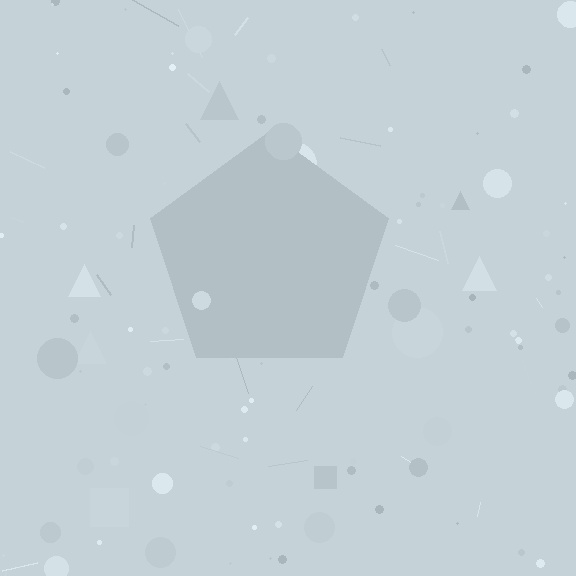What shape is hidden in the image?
A pentagon is hidden in the image.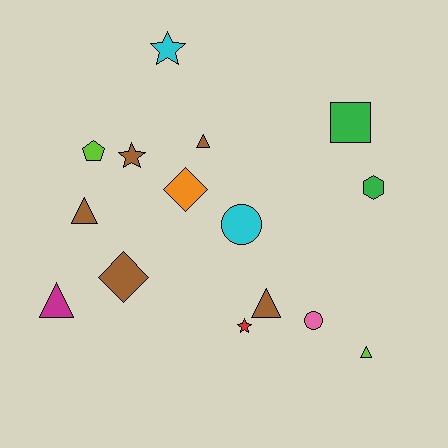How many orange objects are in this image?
There is 1 orange object.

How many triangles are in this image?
There are 5 triangles.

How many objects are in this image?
There are 15 objects.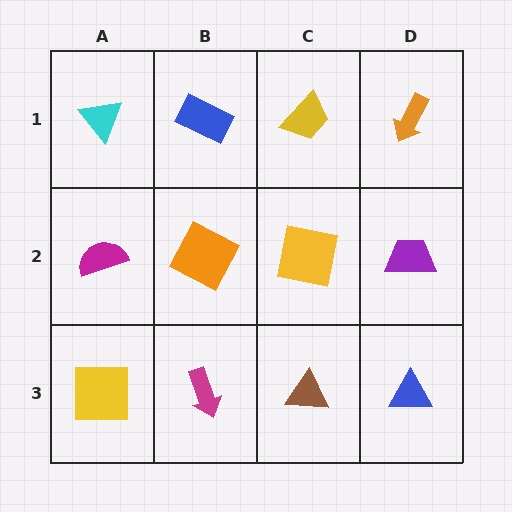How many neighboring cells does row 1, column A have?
2.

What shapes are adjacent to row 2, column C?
A yellow trapezoid (row 1, column C), a brown triangle (row 3, column C), an orange square (row 2, column B), a purple trapezoid (row 2, column D).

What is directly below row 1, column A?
A magenta semicircle.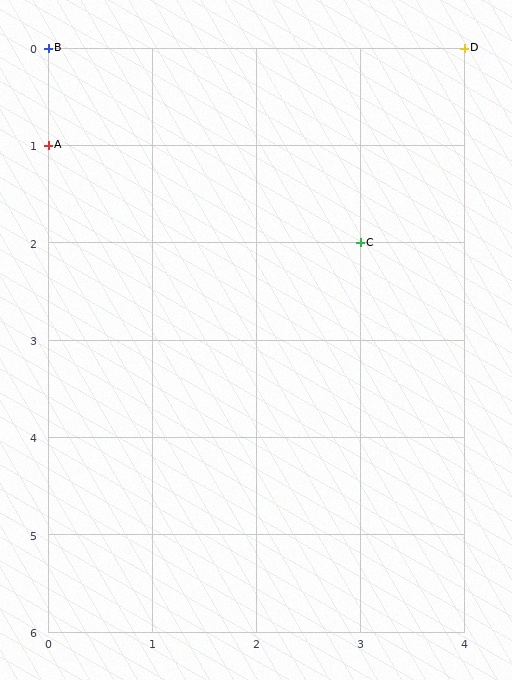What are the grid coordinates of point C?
Point C is at grid coordinates (3, 2).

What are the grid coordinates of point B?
Point B is at grid coordinates (0, 0).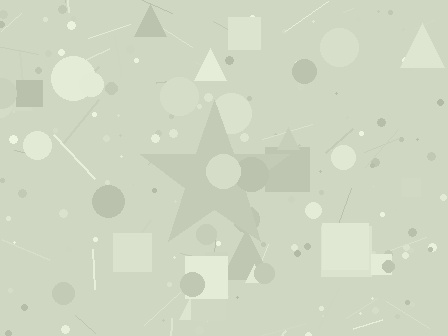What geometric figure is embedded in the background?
A star is embedded in the background.